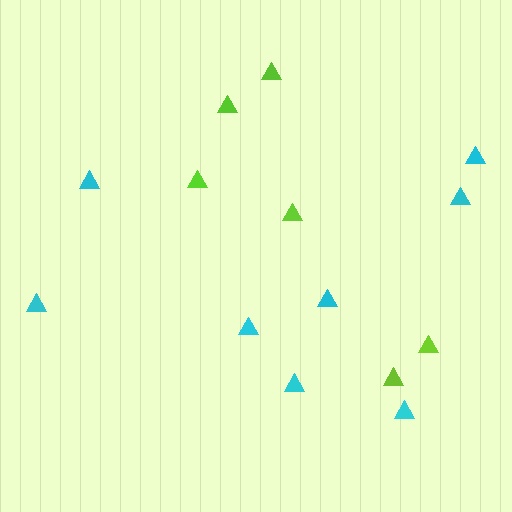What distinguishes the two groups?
There are 2 groups: one group of cyan triangles (8) and one group of lime triangles (6).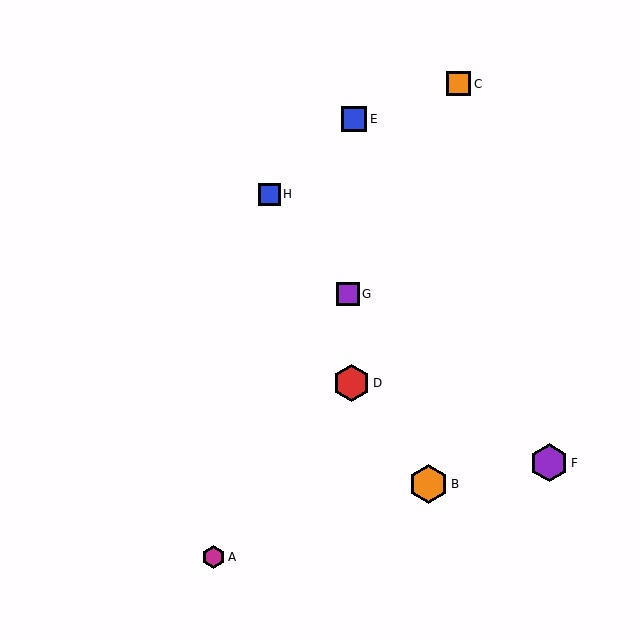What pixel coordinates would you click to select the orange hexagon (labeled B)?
Click at (428, 484) to select the orange hexagon B.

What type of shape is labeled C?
Shape C is an orange square.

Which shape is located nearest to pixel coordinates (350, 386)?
The red hexagon (labeled D) at (351, 383) is nearest to that location.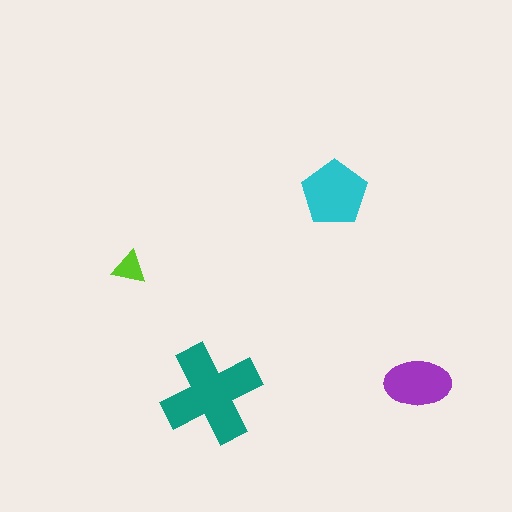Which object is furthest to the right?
The purple ellipse is rightmost.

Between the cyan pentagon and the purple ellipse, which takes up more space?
The cyan pentagon.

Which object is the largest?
The teal cross.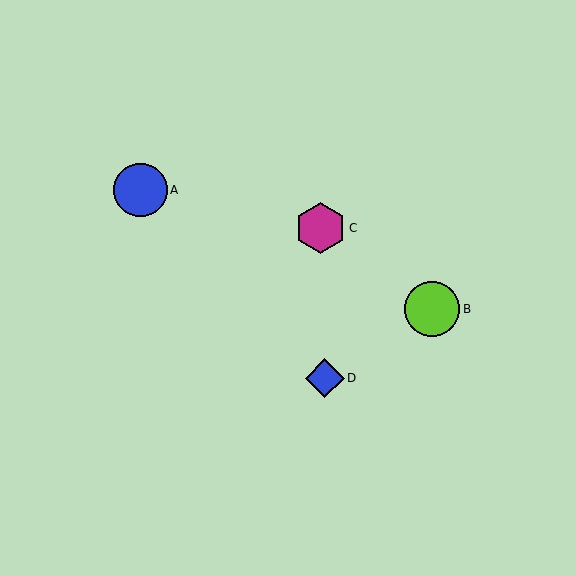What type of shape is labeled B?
Shape B is a lime circle.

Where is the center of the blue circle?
The center of the blue circle is at (141, 190).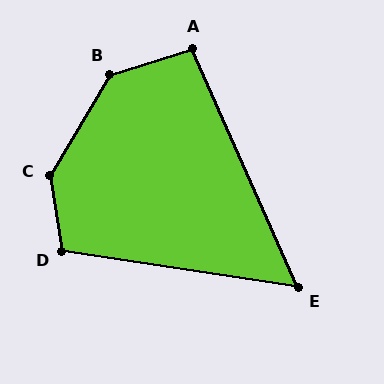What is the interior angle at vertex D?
Approximately 108 degrees (obtuse).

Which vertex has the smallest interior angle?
E, at approximately 57 degrees.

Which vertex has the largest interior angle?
C, at approximately 140 degrees.